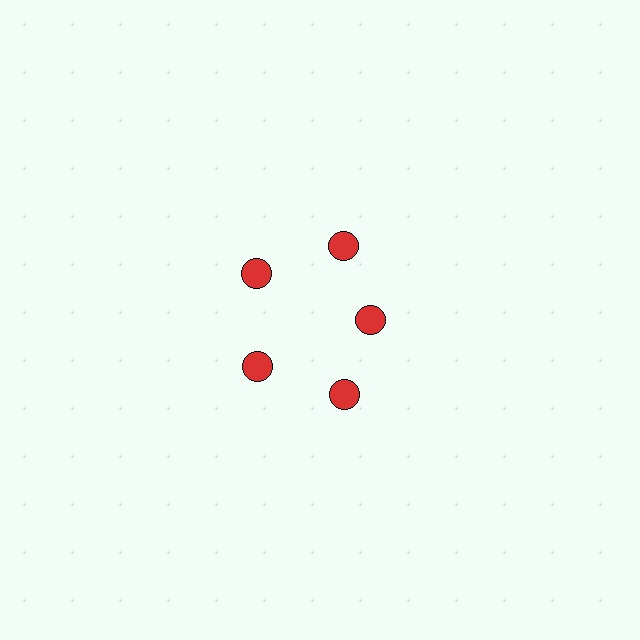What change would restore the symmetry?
The symmetry would be restored by moving it outward, back onto the ring so that all 5 circles sit at equal angles and equal distance from the center.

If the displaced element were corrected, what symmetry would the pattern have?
It would have 5-fold rotational symmetry — the pattern would map onto itself every 72 degrees.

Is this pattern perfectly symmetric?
No. The 5 red circles are arranged in a ring, but one element near the 3 o'clock position is pulled inward toward the center, breaking the 5-fold rotational symmetry.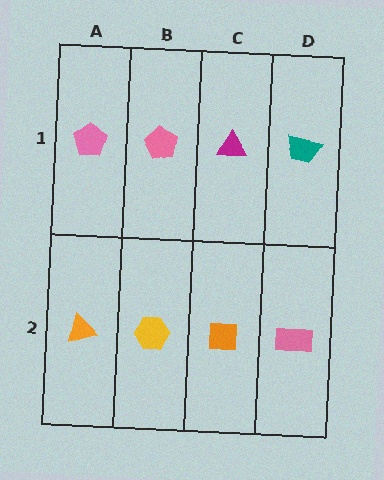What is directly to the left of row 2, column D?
An orange square.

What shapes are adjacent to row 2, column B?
A pink pentagon (row 1, column B), an orange triangle (row 2, column A), an orange square (row 2, column C).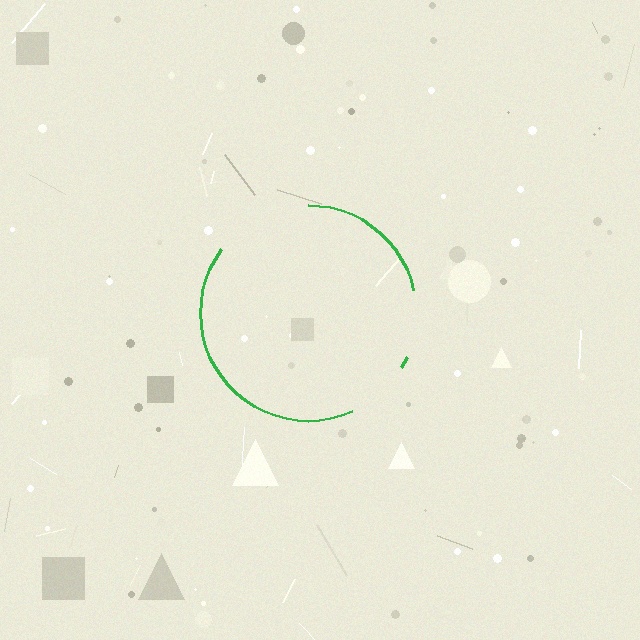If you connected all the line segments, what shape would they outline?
They would outline a circle.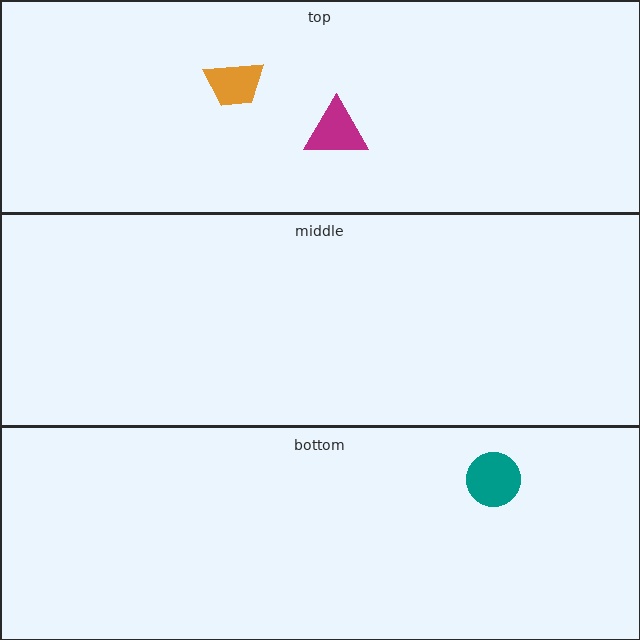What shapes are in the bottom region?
The teal circle.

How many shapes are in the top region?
2.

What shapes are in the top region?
The orange trapezoid, the magenta triangle.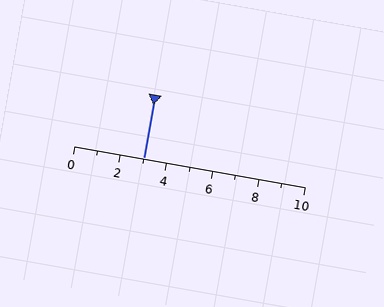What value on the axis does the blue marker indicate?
The marker indicates approximately 3.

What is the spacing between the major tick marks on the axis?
The major ticks are spaced 2 apart.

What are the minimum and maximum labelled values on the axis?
The axis runs from 0 to 10.